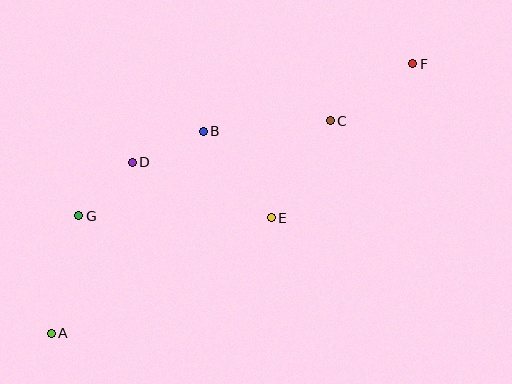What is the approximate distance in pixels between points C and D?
The distance between C and D is approximately 202 pixels.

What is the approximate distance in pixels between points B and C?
The distance between B and C is approximately 128 pixels.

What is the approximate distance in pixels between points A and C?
The distance between A and C is approximately 351 pixels.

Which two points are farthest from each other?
Points A and F are farthest from each other.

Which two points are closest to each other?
Points D and G are closest to each other.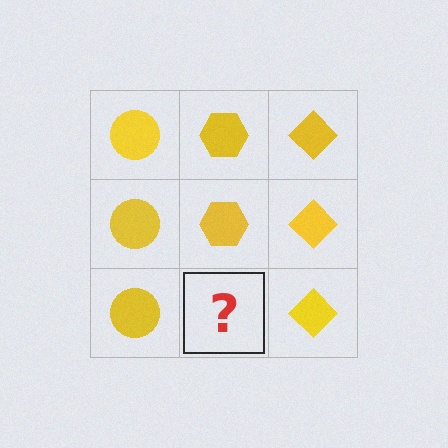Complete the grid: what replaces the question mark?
The question mark should be replaced with a yellow hexagon.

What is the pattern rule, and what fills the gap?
The rule is that each column has a consistent shape. The gap should be filled with a yellow hexagon.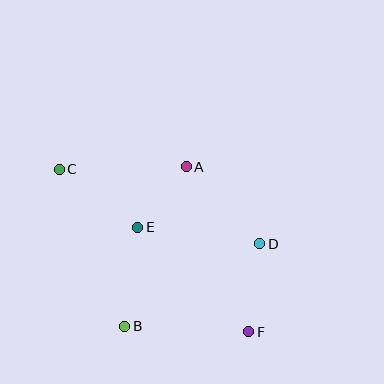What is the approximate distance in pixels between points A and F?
The distance between A and F is approximately 177 pixels.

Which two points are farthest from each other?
Points C and F are farthest from each other.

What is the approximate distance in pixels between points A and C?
The distance between A and C is approximately 127 pixels.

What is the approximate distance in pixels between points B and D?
The distance between B and D is approximately 158 pixels.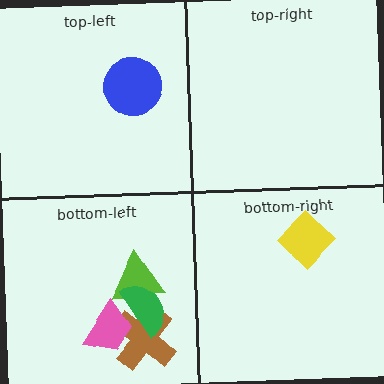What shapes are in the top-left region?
The blue circle.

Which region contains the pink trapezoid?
The bottom-left region.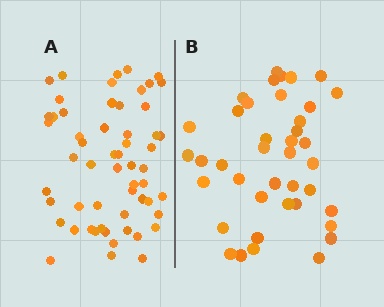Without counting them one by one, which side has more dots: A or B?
Region A (the left region) has more dots.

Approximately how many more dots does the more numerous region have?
Region A has approximately 15 more dots than region B.